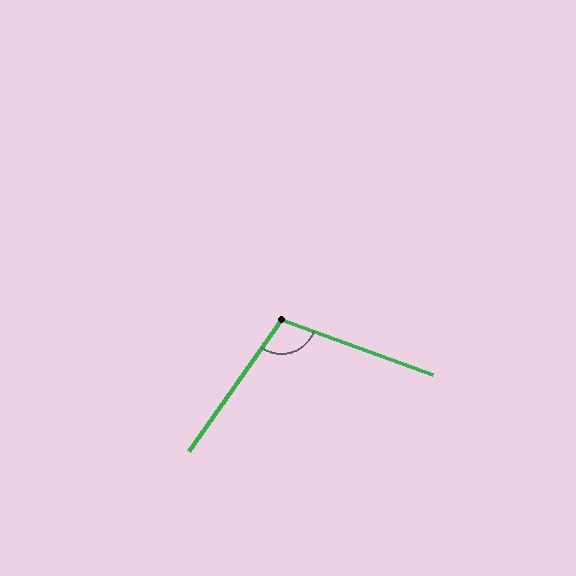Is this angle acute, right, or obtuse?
It is obtuse.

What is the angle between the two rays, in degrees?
Approximately 105 degrees.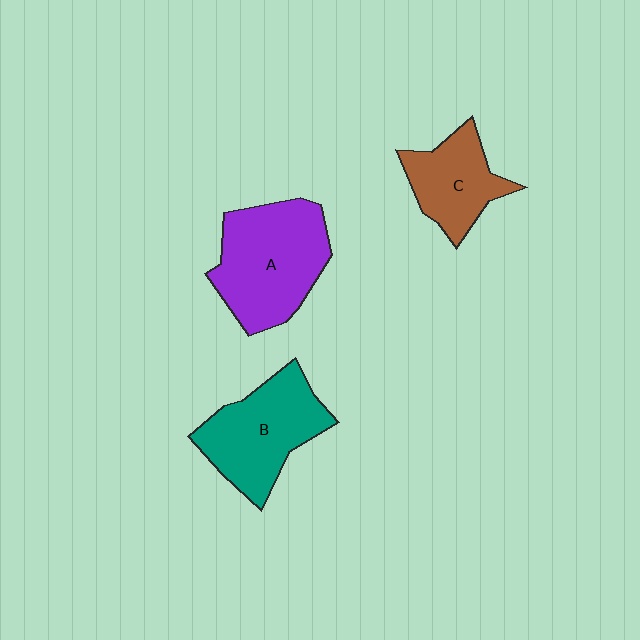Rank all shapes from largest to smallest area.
From largest to smallest: A (purple), B (teal), C (brown).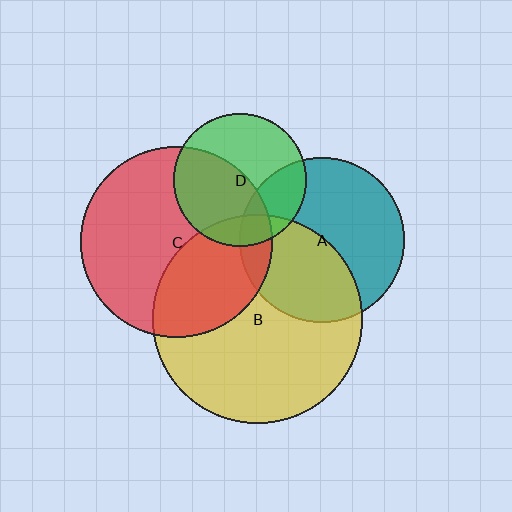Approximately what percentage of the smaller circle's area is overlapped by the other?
Approximately 50%.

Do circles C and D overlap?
Yes.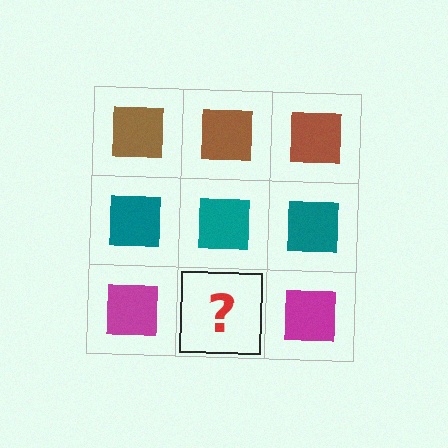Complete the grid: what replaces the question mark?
The question mark should be replaced with a magenta square.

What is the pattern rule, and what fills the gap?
The rule is that each row has a consistent color. The gap should be filled with a magenta square.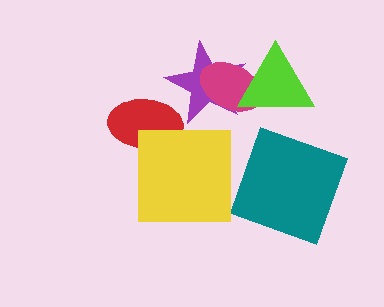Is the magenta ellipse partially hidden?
Yes, it is partially covered by another shape.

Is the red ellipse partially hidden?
Yes, it is partially covered by another shape.